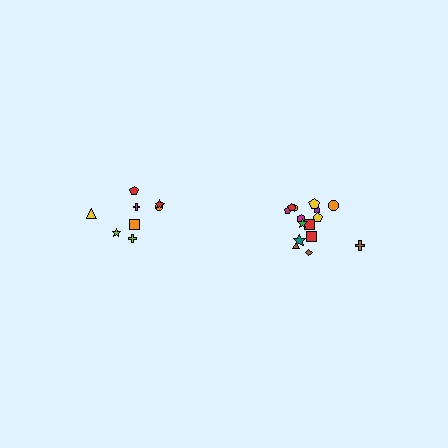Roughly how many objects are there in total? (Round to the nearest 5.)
Roughly 25 objects in total.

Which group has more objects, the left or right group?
The right group.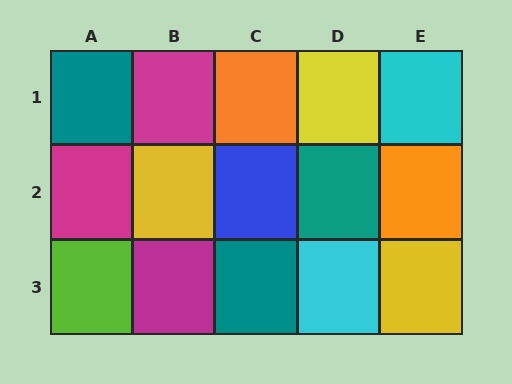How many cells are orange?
2 cells are orange.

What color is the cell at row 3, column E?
Yellow.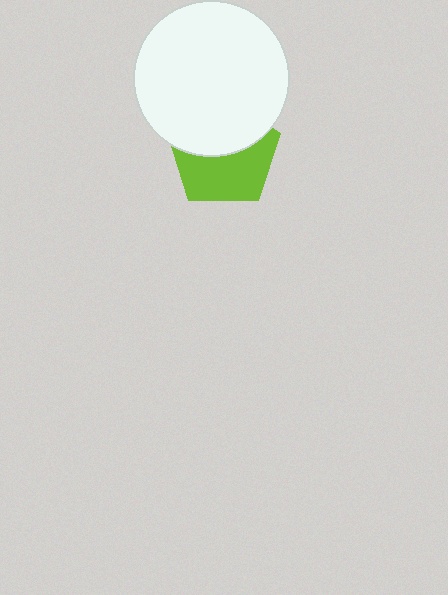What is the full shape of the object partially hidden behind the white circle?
The partially hidden object is a lime pentagon.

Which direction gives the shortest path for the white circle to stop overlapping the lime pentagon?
Moving up gives the shortest separation.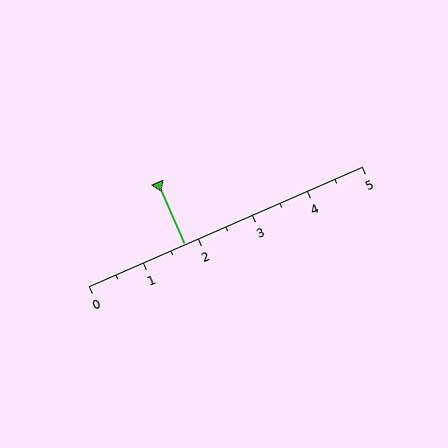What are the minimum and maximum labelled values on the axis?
The axis runs from 0 to 5.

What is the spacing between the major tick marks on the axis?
The major ticks are spaced 1 apart.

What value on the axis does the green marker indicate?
The marker indicates approximately 1.8.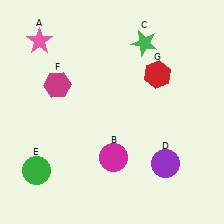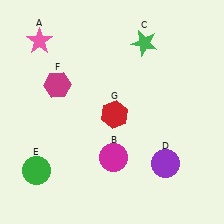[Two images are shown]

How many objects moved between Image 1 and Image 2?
1 object moved between the two images.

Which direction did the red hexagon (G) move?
The red hexagon (G) moved left.